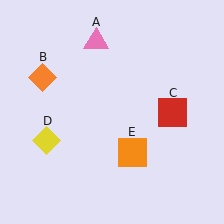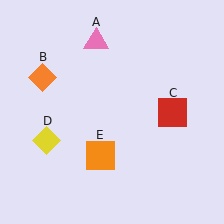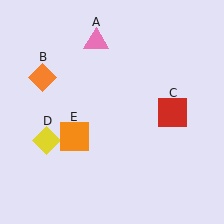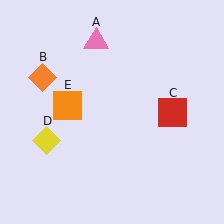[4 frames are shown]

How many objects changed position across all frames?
1 object changed position: orange square (object E).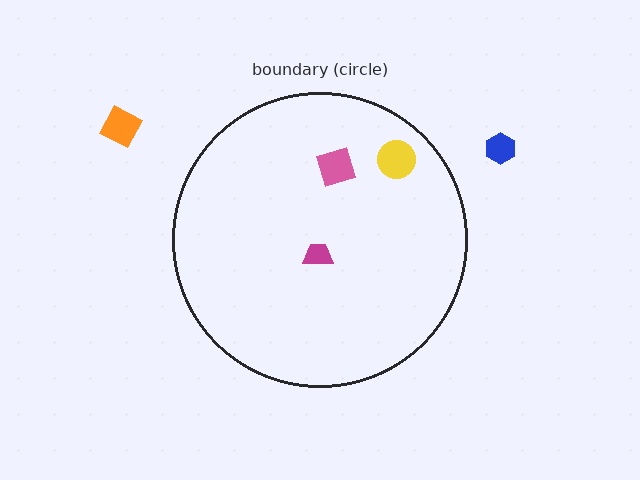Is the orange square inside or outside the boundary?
Outside.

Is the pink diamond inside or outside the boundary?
Inside.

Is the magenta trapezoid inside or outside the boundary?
Inside.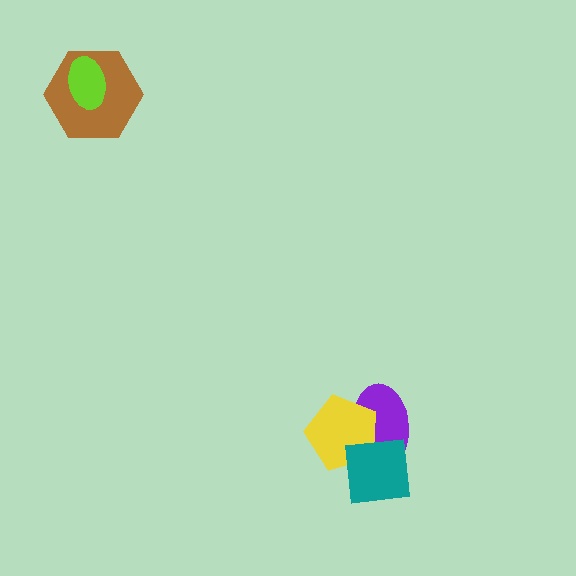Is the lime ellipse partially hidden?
No, no other shape covers it.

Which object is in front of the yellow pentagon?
The teal square is in front of the yellow pentagon.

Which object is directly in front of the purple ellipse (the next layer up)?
The yellow pentagon is directly in front of the purple ellipse.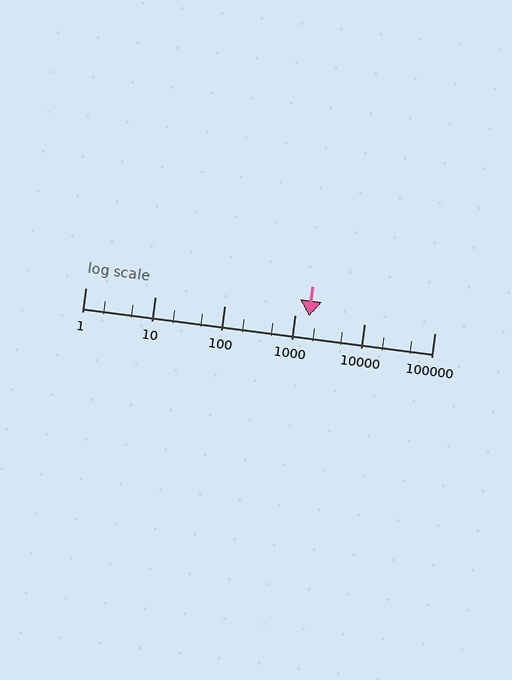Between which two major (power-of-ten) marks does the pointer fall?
The pointer is between 1000 and 10000.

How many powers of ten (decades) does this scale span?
The scale spans 5 decades, from 1 to 100000.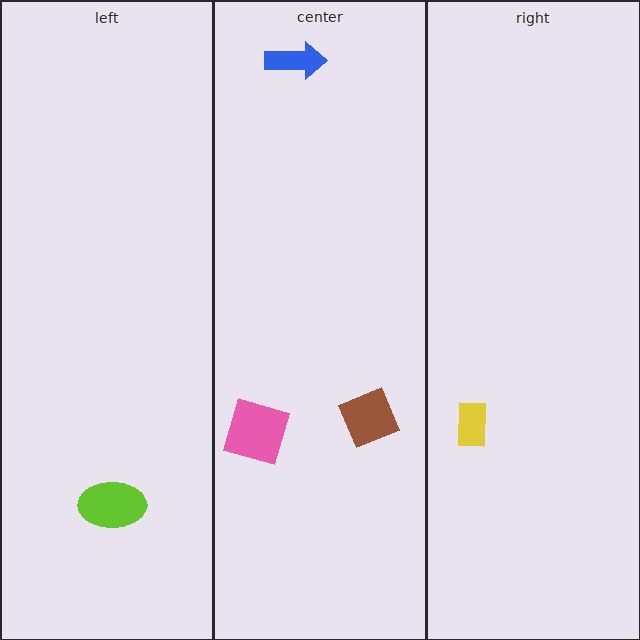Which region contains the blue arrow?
The center region.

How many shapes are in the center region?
3.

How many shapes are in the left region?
1.